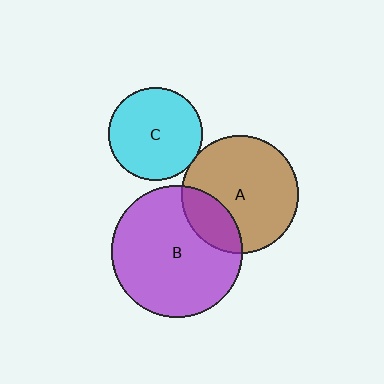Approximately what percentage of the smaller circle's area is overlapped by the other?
Approximately 5%.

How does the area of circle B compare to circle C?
Approximately 2.0 times.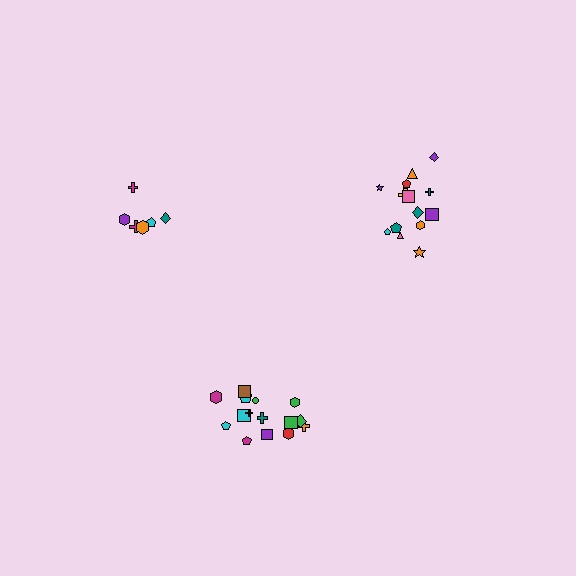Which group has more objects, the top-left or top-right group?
The top-right group.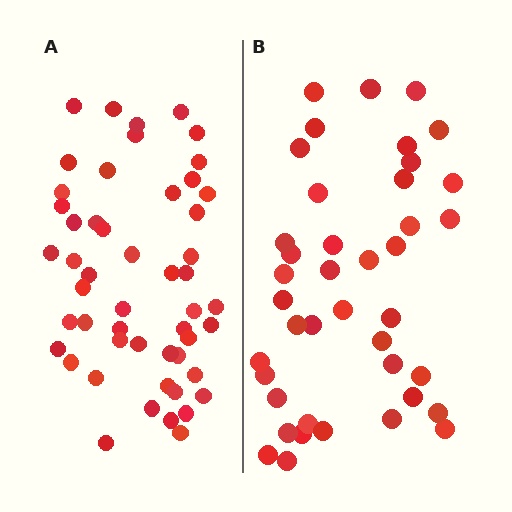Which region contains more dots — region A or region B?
Region A (the left region) has more dots.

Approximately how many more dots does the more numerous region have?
Region A has roughly 10 or so more dots than region B.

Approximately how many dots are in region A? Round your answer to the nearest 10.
About 50 dots. (The exact count is 51, which rounds to 50.)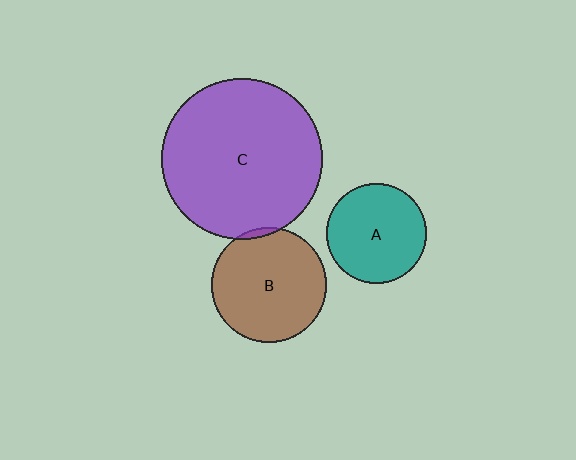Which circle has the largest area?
Circle C (purple).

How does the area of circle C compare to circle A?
Approximately 2.6 times.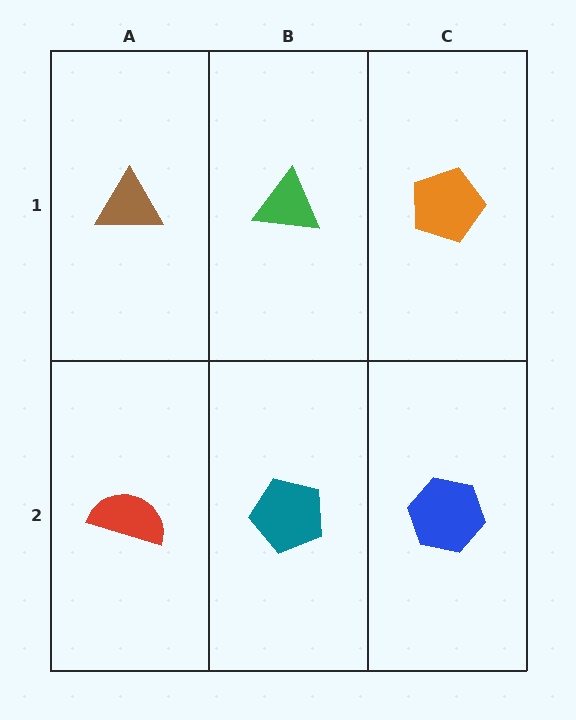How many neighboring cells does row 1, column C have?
2.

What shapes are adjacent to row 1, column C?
A blue hexagon (row 2, column C), a green triangle (row 1, column B).